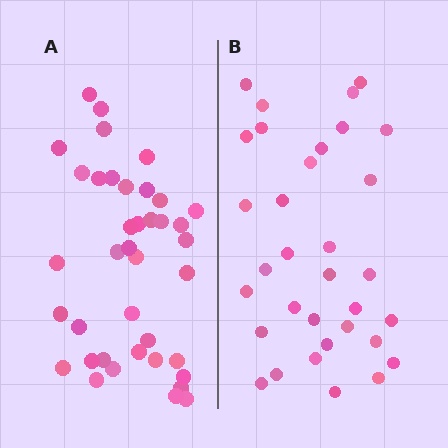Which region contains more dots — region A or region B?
Region A (the left region) has more dots.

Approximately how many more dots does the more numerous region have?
Region A has about 6 more dots than region B.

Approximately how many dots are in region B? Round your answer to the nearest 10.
About 30 dots. (The exact count is 33, which rounds to 30.)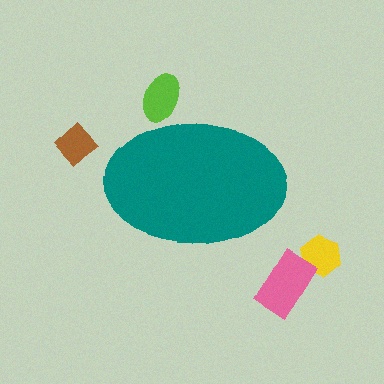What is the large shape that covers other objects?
A teal ellipse.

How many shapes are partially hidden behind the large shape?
1 shape is partially hidden.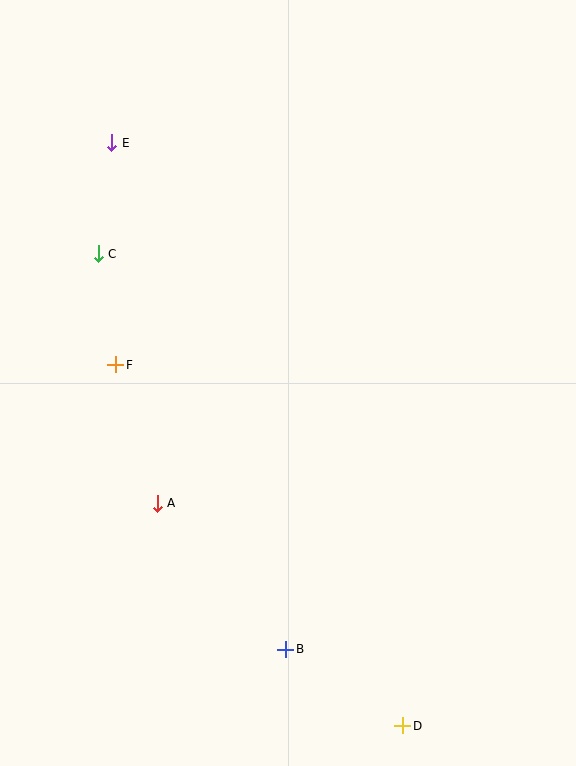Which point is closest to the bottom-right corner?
Point D is closest to the bottom-right corner.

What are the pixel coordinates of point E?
Point E is at (112, 143).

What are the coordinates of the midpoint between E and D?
The midpoint between E and D is at (257, 434).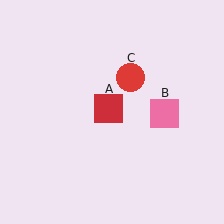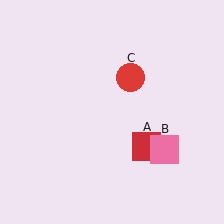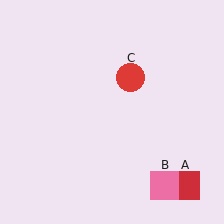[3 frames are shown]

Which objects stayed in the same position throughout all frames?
Red circle (object C) remained stationary.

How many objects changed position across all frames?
2 objects changed position: red square (object A), pink square (object B).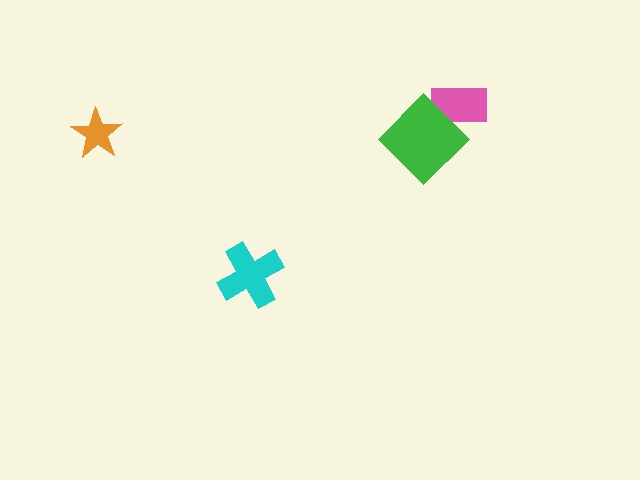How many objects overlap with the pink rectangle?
1 object overlaps with the pink rectangle.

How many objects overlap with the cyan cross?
0 objects overlap with the cyan cross.